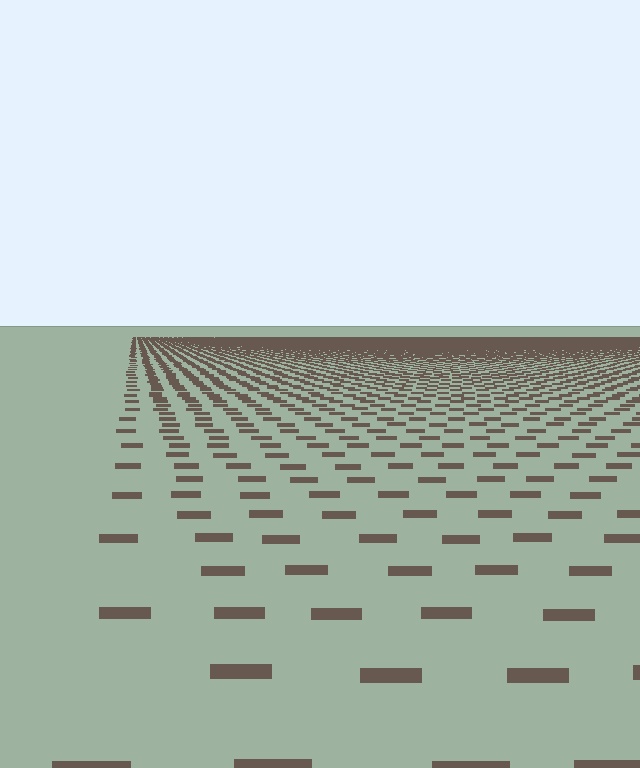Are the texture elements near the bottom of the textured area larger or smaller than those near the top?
Larger. Near the bottom, elements are closer to the viewer and appear at a bigger on-screen size.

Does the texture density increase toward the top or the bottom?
Density increases toward the top.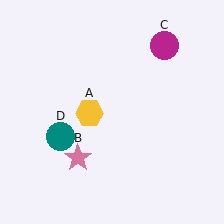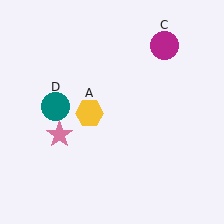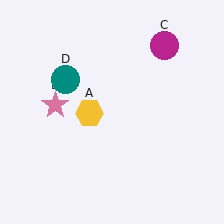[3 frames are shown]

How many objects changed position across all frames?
2 objects changed position: pink star (object B), teal circle (object D).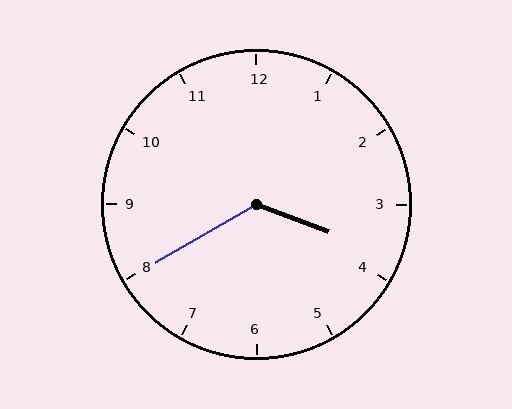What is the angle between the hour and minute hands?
Approximately 130 degrees.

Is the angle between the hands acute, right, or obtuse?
It is obtuse.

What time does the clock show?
3:40.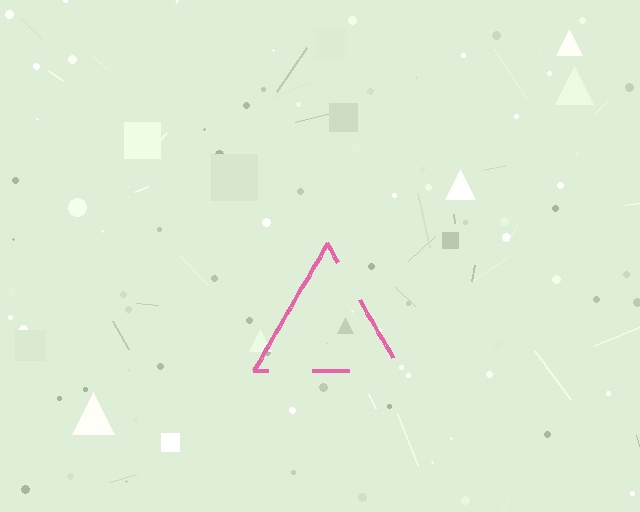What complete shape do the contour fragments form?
The contour fragments form a triangle.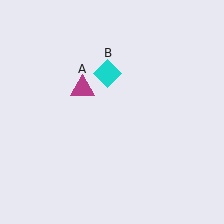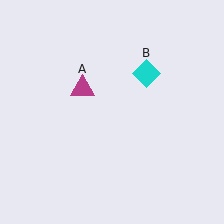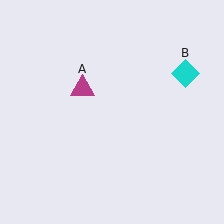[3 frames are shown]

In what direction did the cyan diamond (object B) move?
The cyan diamond (object B) moved right.